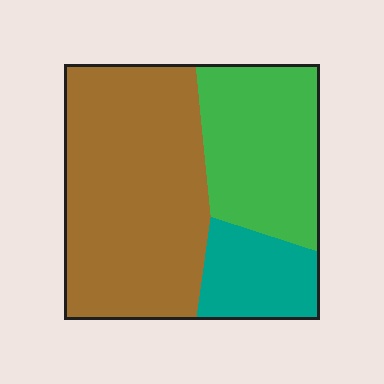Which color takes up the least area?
Teal, at roughly 15%.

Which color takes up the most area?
Brown, at roughly 55%.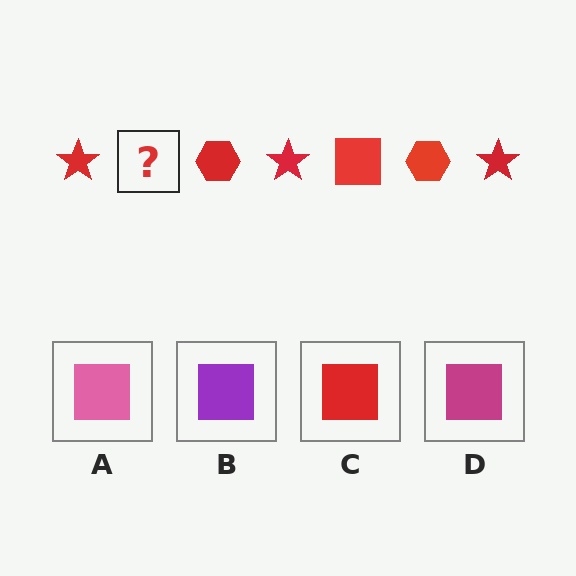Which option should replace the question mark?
Option C.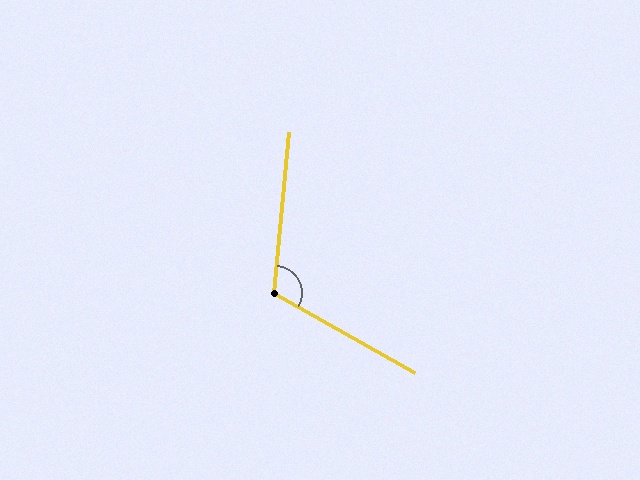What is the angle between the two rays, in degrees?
Approximately 114 degrees.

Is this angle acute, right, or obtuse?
It is obtuse.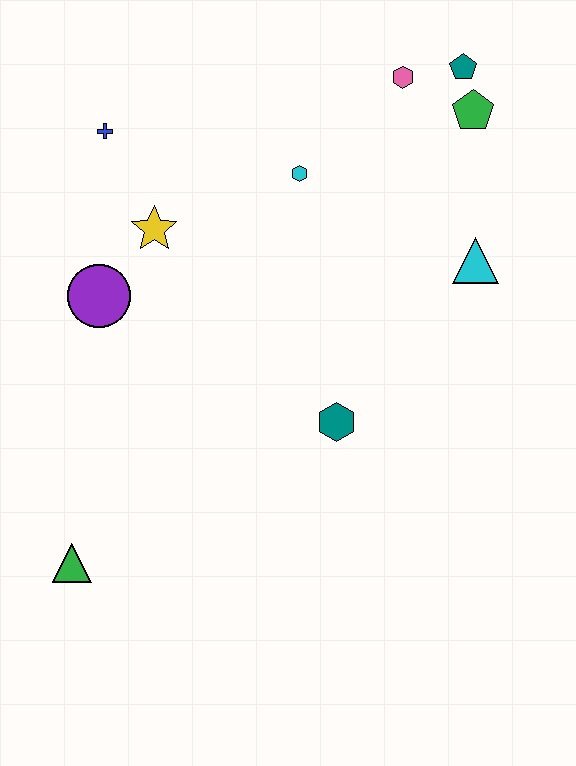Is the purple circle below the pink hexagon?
Yes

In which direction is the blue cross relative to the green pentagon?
The blue cross is to the left of the green pentagon.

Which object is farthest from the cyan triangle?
The green triangle is farthest from the cyan triangle.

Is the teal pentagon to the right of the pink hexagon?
Yes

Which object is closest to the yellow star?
The purple circle is closest to the yellow star.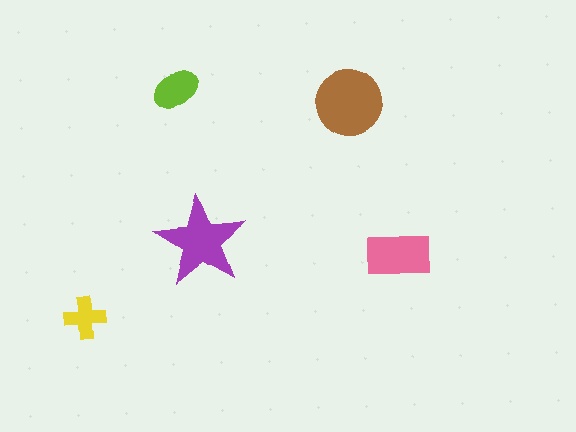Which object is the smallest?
The yellow cross.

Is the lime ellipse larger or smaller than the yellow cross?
Larger.